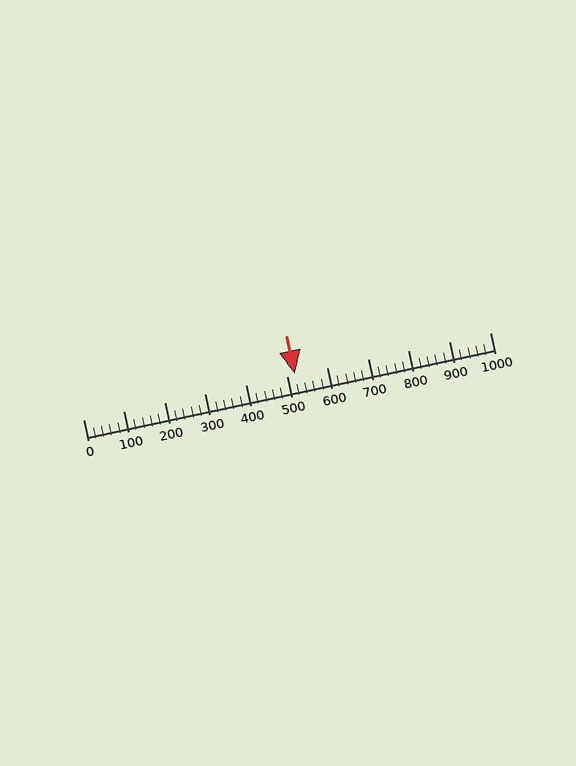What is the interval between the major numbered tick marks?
The major tick marks are spaced 100 units apart.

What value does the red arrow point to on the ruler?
The red arrow points to approximately 520.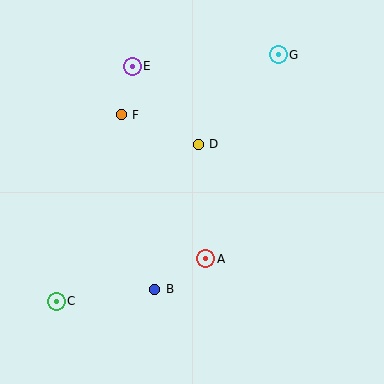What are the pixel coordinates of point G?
Point G is at (278, 55).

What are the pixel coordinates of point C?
Point C is at (56, 301).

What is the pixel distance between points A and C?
The distance between A and C is 156 pixels.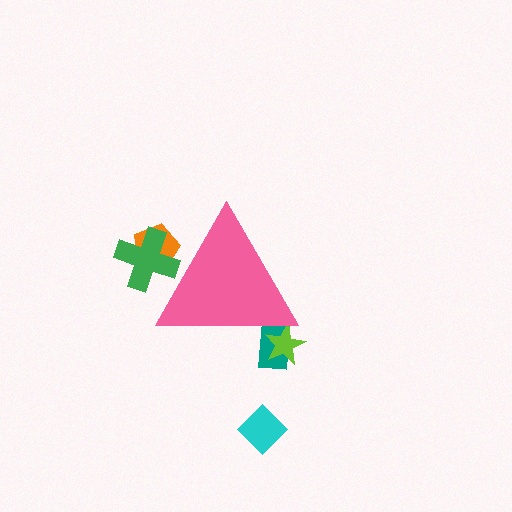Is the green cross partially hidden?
Yes, the green cross is partially hidden behind the pink triangle.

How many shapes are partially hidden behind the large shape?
4 shapes are partially hidden.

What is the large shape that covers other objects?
A pink triangle.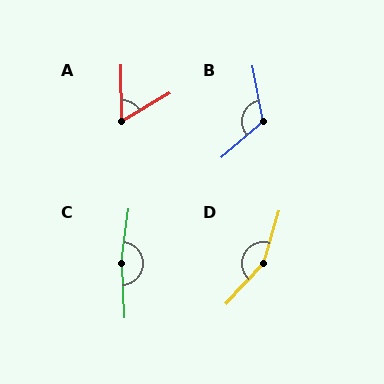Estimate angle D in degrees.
Approximately 154 degrees.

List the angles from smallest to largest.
A (60°), B (120°), D (154°), C (169°).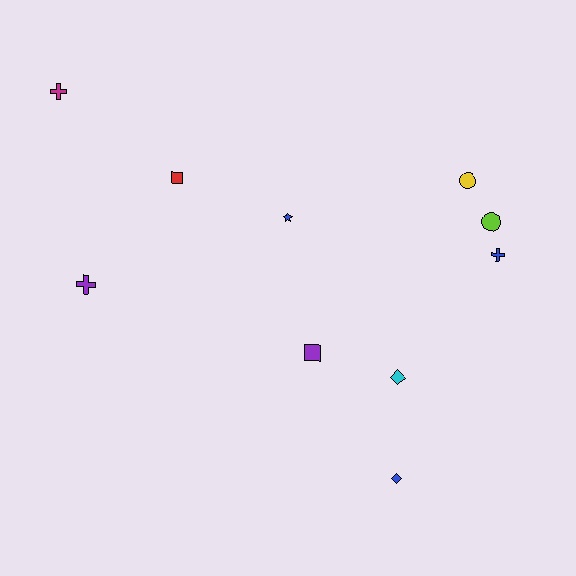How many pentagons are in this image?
There are no pentagons.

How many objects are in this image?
There are 10 objects.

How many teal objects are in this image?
There are no teal objects.